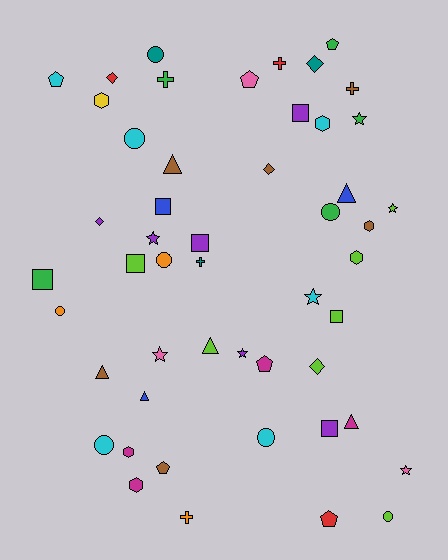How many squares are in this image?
There are 7 squares.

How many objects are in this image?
There are 50 objects.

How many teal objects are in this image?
There are 3 teal objects.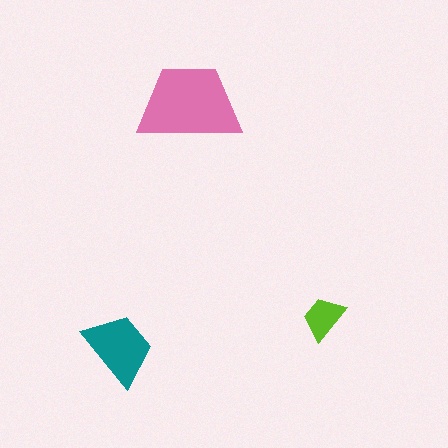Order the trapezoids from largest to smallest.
the pink one, the teal one, the lime one.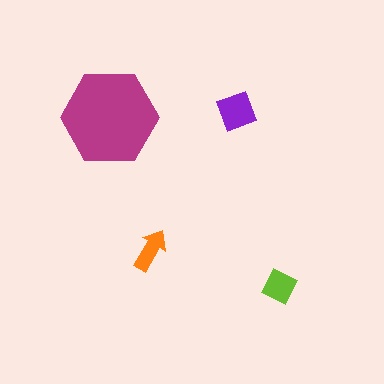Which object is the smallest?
The orange arrow.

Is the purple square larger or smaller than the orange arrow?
Larger.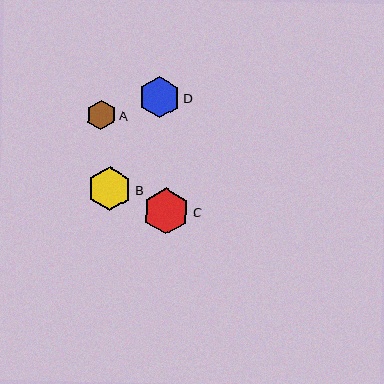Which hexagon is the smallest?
Hexagon A is the smallest with a size of approximately 29 pixels.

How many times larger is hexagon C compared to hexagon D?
Hexagon C is approximately 1.1 times the size of hexagon D.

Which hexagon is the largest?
Hexagon C is the largest with a size of approximately 46 pixels.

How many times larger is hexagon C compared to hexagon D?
Hexagon C is approximately 1.1 times the size of hexagon D.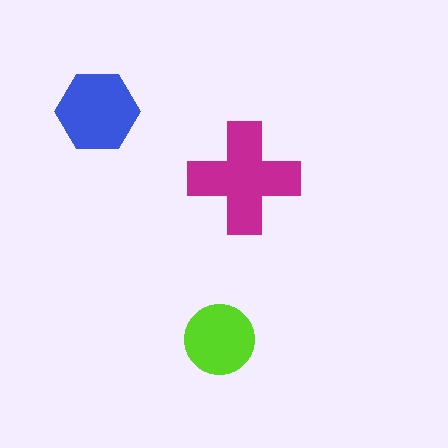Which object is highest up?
The blue hexagon is topmost.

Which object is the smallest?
The lime circle.